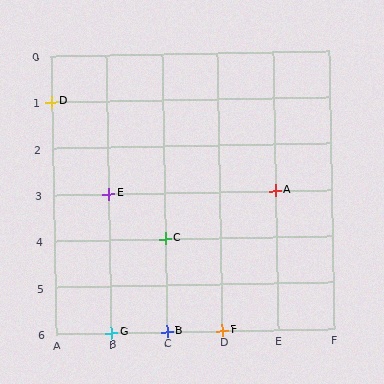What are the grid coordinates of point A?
Point A is at grid coordinates (E, 3).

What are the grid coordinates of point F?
Point F is at grid coordinates (D, 6).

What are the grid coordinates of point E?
Point E is at grid coordinates (B, 3).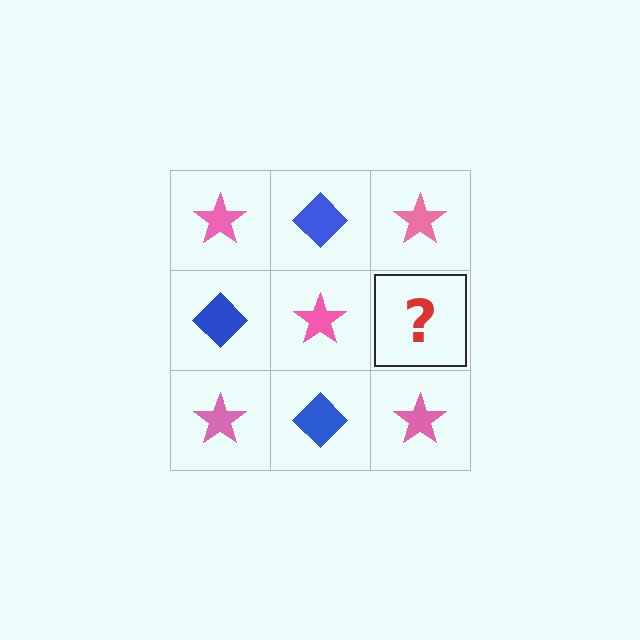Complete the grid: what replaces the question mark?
The question mark should be replaced with a blue diamond.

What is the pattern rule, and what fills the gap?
The rule is that it alternates pink star and blue diamond in a checkerboard pattern. The gap should be filled with a blue diamond.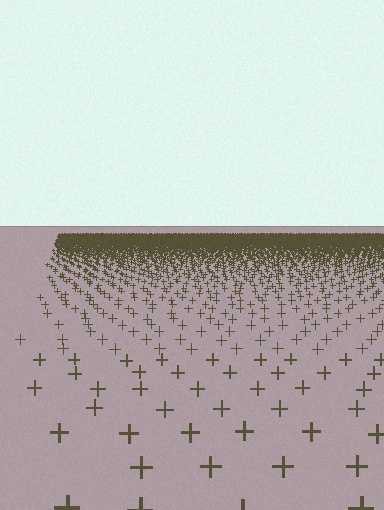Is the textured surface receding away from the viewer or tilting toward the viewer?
The surface is receding away from the viewer. Texture elements get smaller and denser toward the top.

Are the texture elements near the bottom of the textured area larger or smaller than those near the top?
Larger. Near the bottom, elements are closer to the viewer and appear at a bigger on-screen size.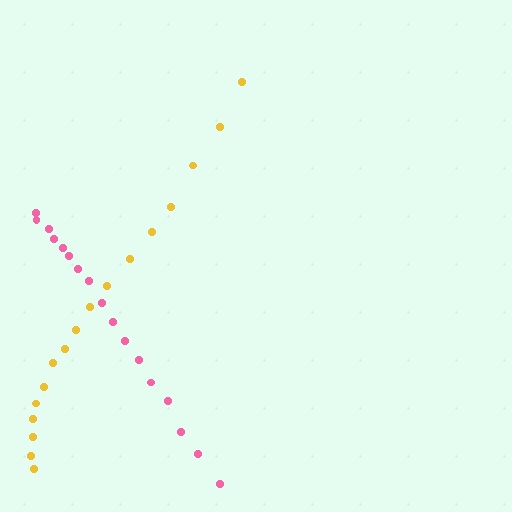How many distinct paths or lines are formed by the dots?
There are 2 distinct paths.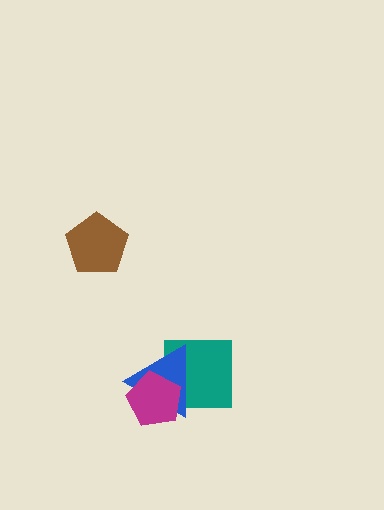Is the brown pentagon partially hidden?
No, no other shape covers it.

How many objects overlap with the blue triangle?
2 objects overlap with the blue triangle.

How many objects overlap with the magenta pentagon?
2 objects overlap with the magenta pentagon.